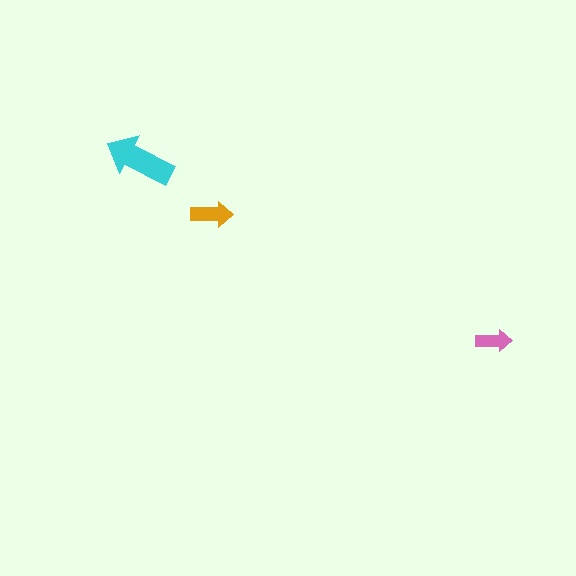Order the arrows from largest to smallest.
the cyan one, the orange one, the pink one.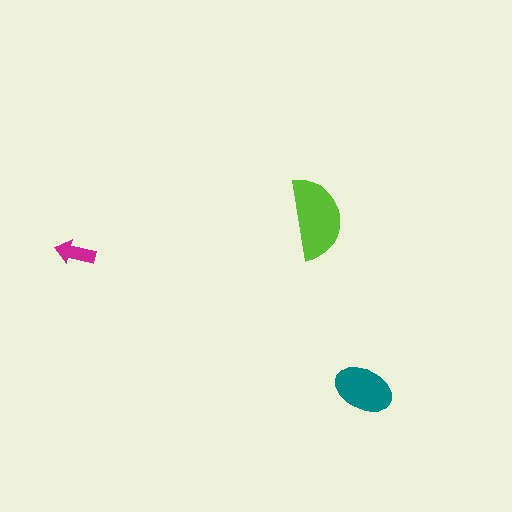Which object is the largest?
The lime semicircle.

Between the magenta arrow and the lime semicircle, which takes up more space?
The lime semicircle.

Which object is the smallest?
The magenta arrow.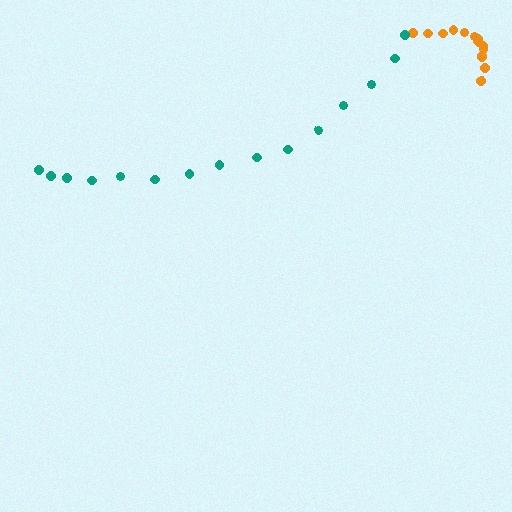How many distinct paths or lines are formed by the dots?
There are 2 distinct paths.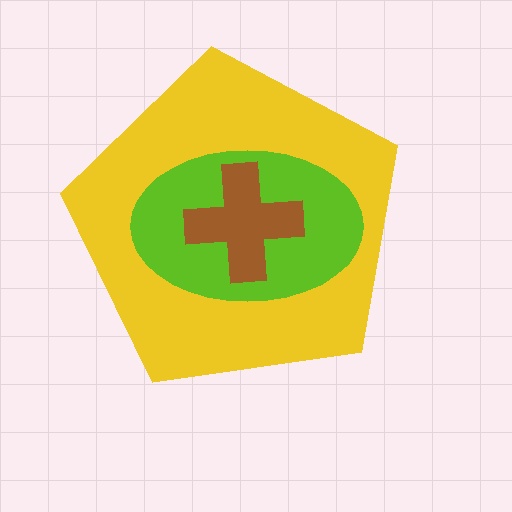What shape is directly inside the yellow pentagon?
The lime ellipse.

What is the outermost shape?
The yellow pentagon.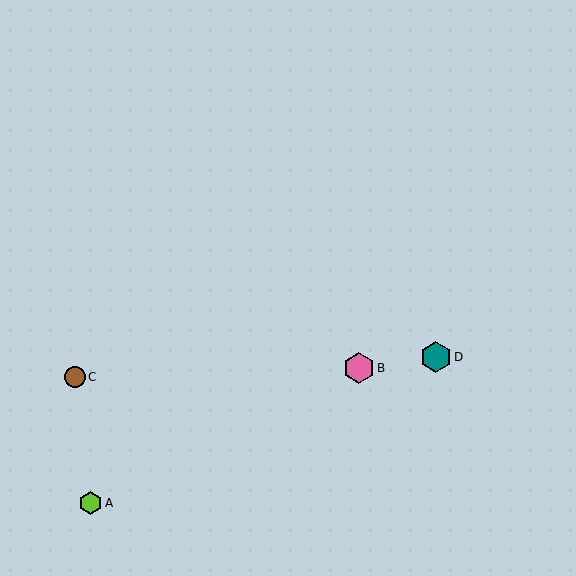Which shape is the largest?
The pink hexagon (labeled B) is the largest.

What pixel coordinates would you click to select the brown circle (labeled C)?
Click at (75, 377) to select the brown circle C.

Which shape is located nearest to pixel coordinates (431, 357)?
The teal hexagon (labeled D) at (436, 357) is nearest to that location.